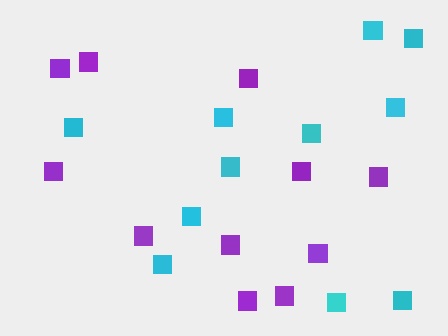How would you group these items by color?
There are 2 groups: one group of purple squares (11) and one group of cyan squares (11).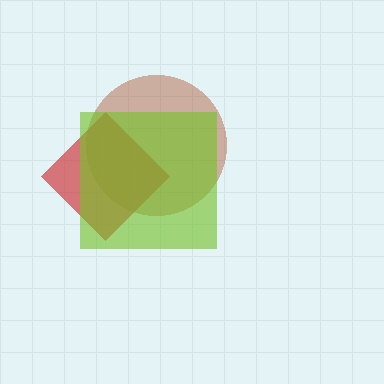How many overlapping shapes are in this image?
There are 3 overlapping shapes in the image.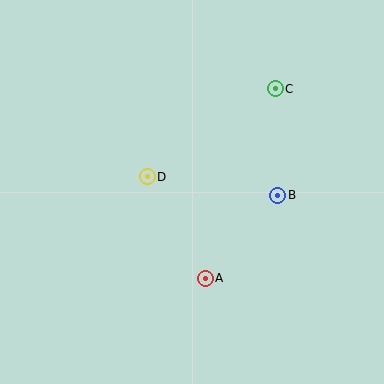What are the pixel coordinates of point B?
Point B is at (278, 195).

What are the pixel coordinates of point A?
Point A is at (205, 278).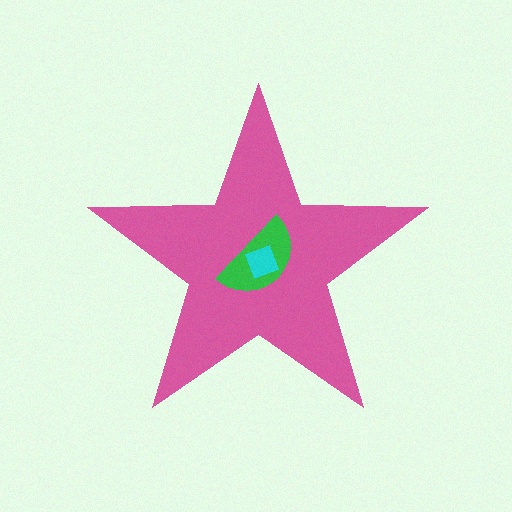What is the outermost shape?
The pink star.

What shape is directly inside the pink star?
The green semicircle.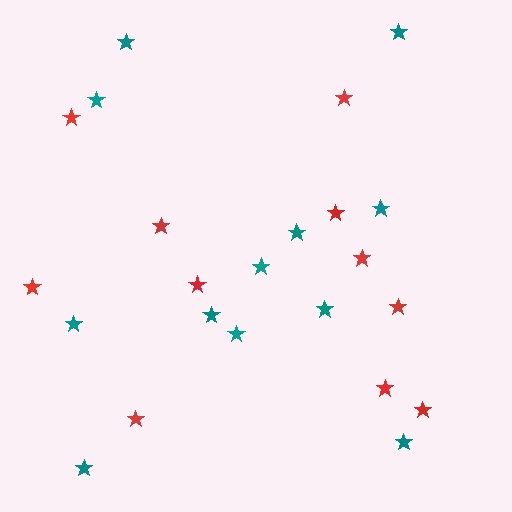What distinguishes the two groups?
There are 2 groups: one group of red stars (11) and one group of teal stars (12).